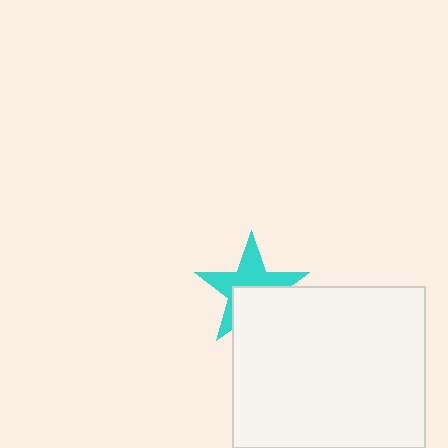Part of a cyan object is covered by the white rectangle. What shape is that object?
It is a star.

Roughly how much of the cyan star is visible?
About half of it is visible (roughly 56%).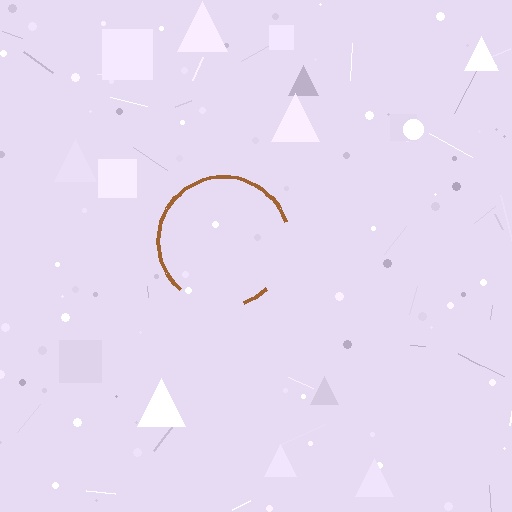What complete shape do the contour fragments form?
The contour fragments form a circle.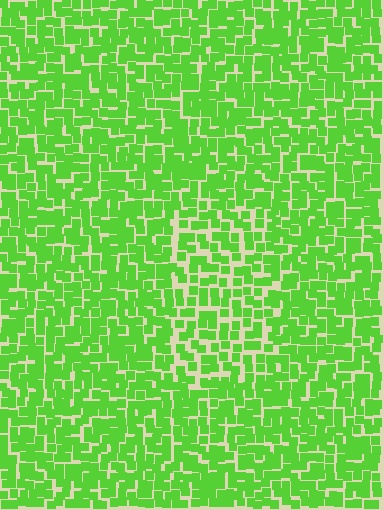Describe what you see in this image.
The image contains small lime elements arranged at two different densities. A rectangle-shaped region is visible where the elements are less densely packed than the surrounding area.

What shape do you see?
I see a rectangle.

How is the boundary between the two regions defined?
The boundary is defined by a change in element density (approximately 1.5x ratio). All elements are the same color, size, and shape.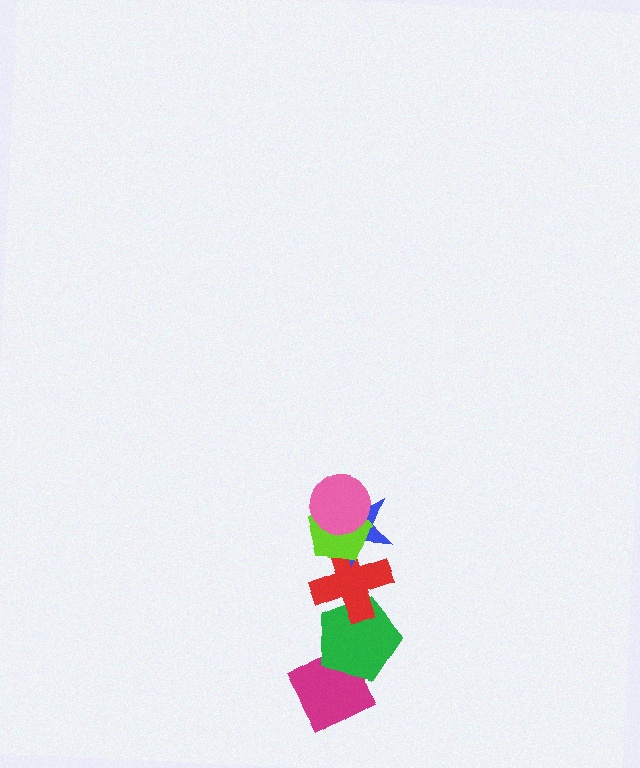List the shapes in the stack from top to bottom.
From top to bottom: the pink circle, the lime pentagon, the blue star, the red cross, the green pentagon, the magenta diamond.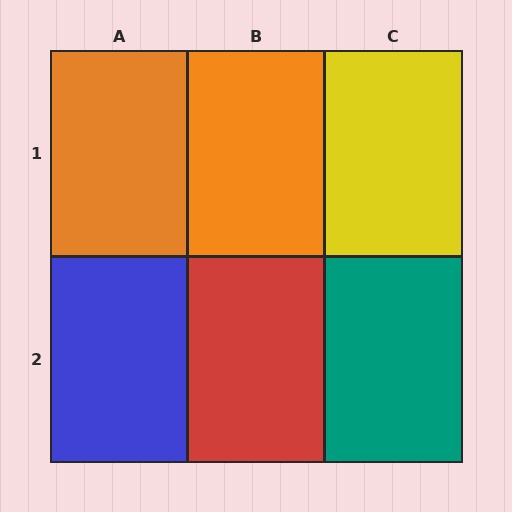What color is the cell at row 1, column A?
Orange.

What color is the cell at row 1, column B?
Orange.